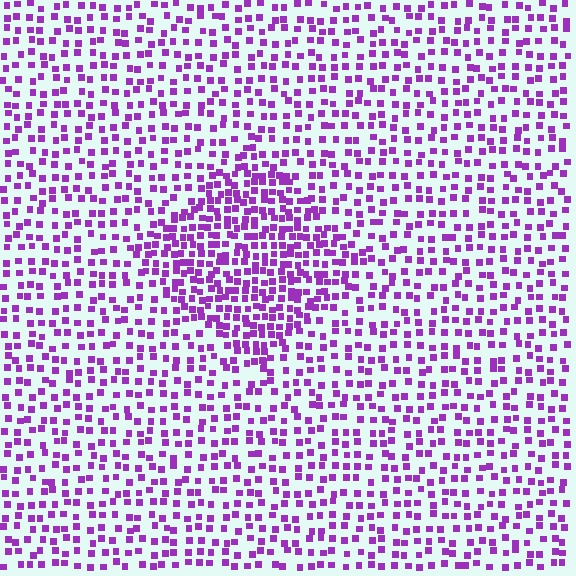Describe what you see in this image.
The image contains small purple elements arranged at two different densities. A diamond-shaped region is visible where the elements are more densely packed than the surrounding area.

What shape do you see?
I see a diamond.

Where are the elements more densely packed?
The elements are more densely packed inside the diamond boundary.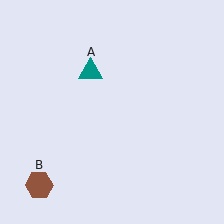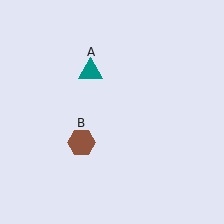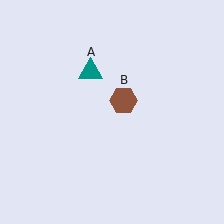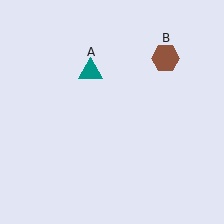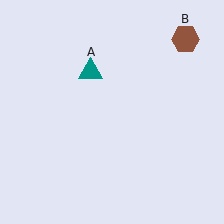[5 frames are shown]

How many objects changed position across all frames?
1 object changed position: brown hexagon (object B).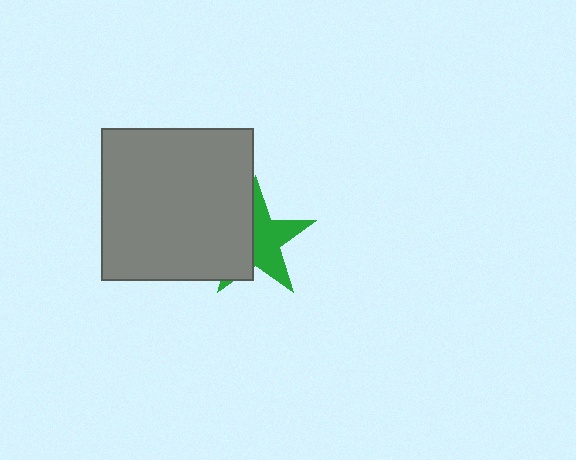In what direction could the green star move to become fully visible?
The green star could move right. That would shift it out from behind the gray square entirely.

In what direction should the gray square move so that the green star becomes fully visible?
The gray square should move left. That is the shortest direction to clear the overlap and leave the green star fully visible.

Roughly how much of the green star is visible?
About half of it is visible (roughly 55%).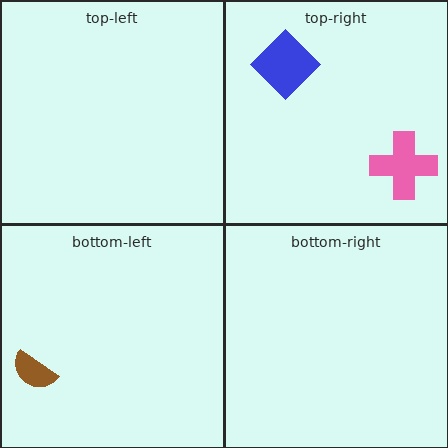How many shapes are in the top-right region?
2.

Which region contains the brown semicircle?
The bottom-left region.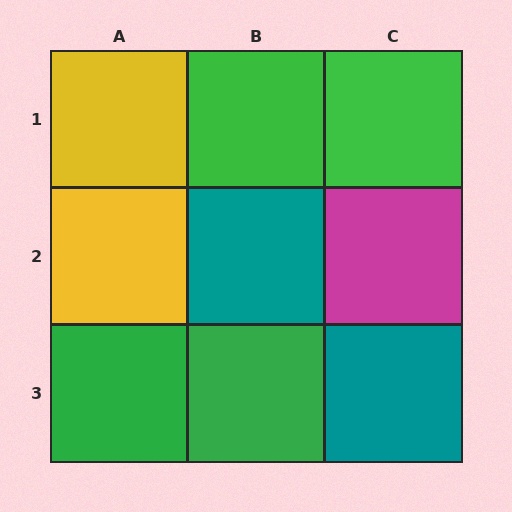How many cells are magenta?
1 cell is magenta.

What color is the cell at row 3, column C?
Teal.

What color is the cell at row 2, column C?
Magenta.